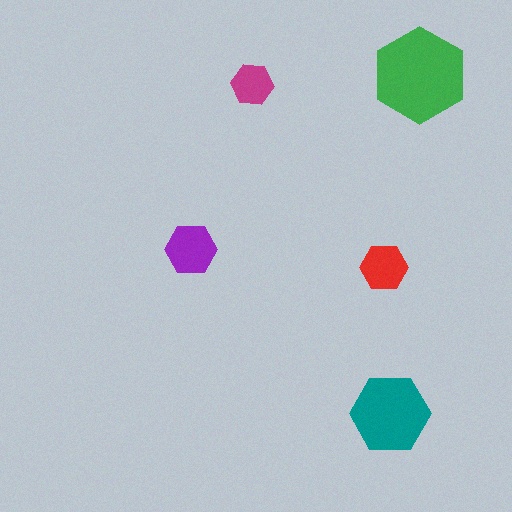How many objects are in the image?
There are 5 objects in the image.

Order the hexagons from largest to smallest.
the green one, the teal one, the purple one, the red one, the magenta one.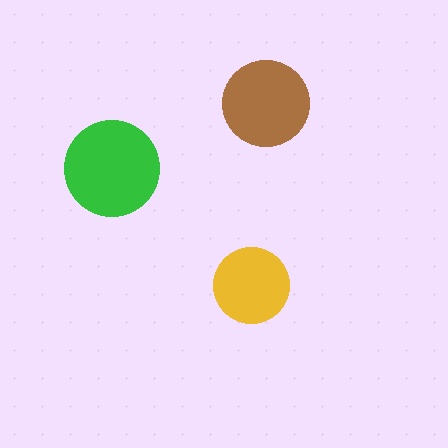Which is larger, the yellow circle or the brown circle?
The brown one.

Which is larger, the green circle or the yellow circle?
The green one.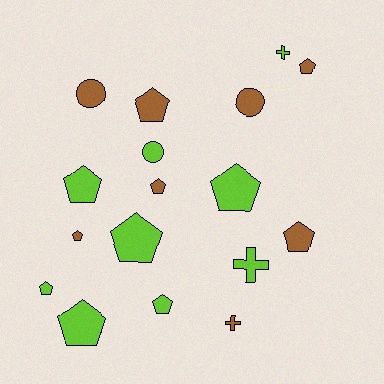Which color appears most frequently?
Lime, with 9 objects.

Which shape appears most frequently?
Pentagon, with 11 objects.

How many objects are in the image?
There are 17 objects.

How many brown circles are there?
There are 2 brown circles.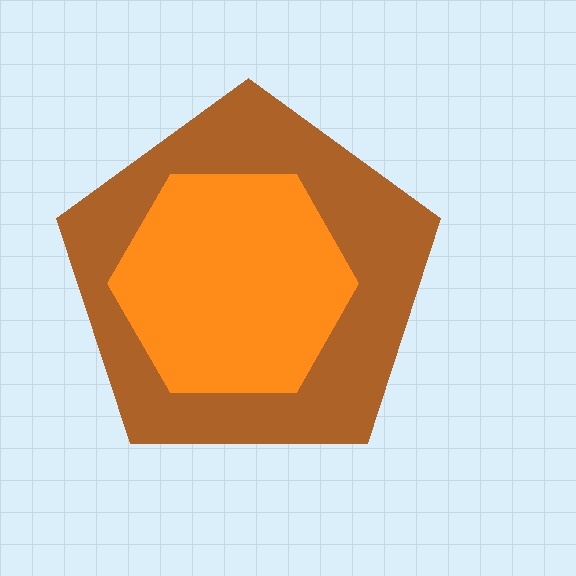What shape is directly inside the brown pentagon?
The orange hexagon.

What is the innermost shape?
The orange hexagon.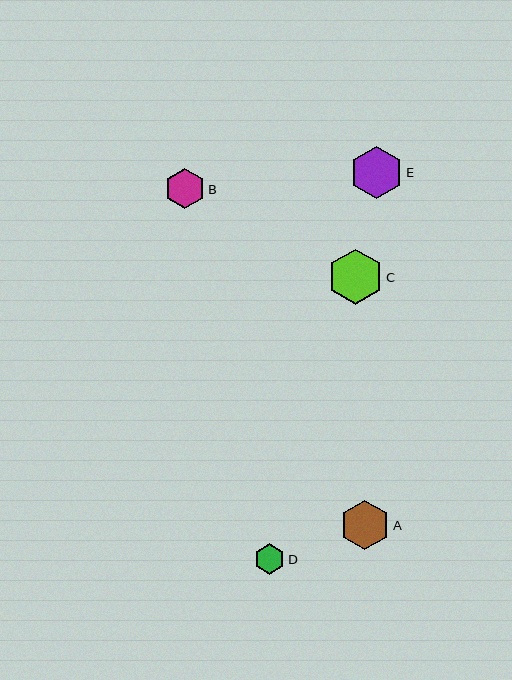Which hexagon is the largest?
Hexagon C is the largest with a size of approximately 55 pixels.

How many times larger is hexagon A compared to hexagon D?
Hexagon A is approximately 1.6 times the size of hexagon D.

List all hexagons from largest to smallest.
From largest to smallest: C, E, A, B, D.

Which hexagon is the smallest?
Hexagon D is the smallest with a size of approximately 30 pixels.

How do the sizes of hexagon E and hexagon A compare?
Hexagon E and hexagon A are approximately the same size.